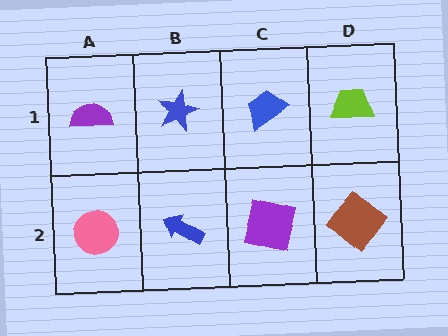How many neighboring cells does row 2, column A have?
2.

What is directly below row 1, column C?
A purple square.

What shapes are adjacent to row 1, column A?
A pink circle (row 2, column A), a blue star (row 1, column B).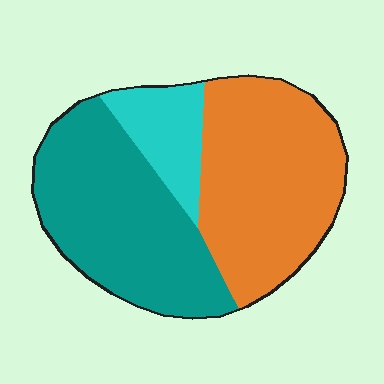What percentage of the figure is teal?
Teal covers about 45% of the figure.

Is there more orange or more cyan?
Orange.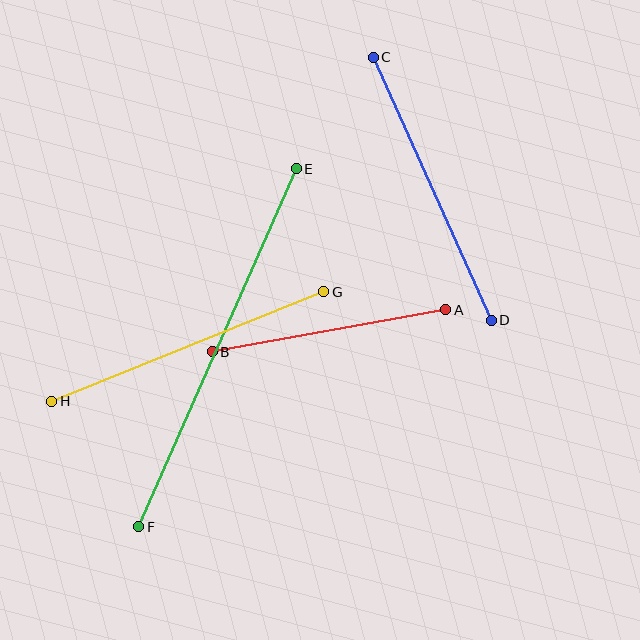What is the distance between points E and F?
The distance is approximately 391 pixels.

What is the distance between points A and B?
The distance is approximately 237 pixels.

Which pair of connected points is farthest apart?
Points E and F are farthest apart.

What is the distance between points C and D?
The distance is approximately 288 pixels.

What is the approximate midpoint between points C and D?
The midpoint is at approximately (432, 189) pixels.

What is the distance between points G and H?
The distance is approximately 293 pixels.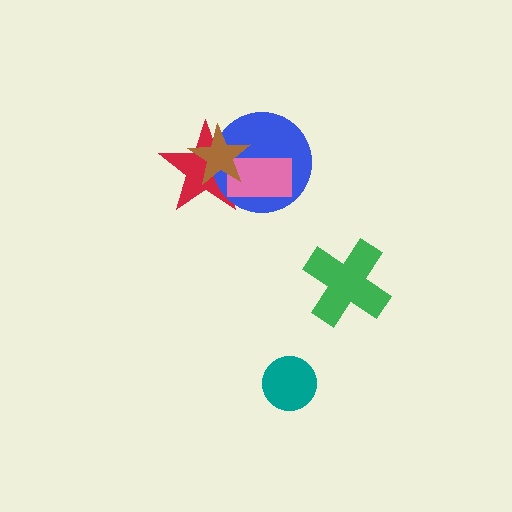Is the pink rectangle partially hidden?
Yes, it is partially covered by another shape.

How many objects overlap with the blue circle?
3 objects overlap with the blue circle.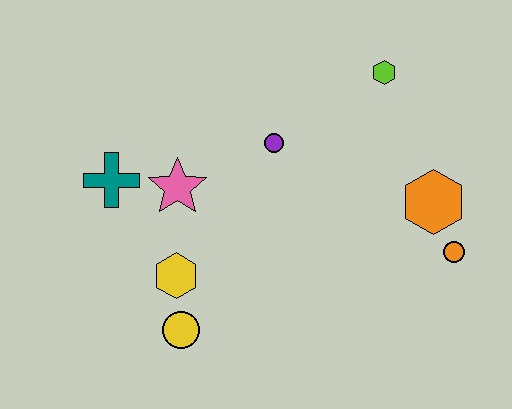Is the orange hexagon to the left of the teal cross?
No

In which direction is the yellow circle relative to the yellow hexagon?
The yellow circle is below the yellow hexagon.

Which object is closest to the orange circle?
The orange hexagon is closest to the orange circle.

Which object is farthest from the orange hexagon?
The teal cross is farthest from the orange hexagon.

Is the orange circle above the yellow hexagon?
Yes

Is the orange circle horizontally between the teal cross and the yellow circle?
No